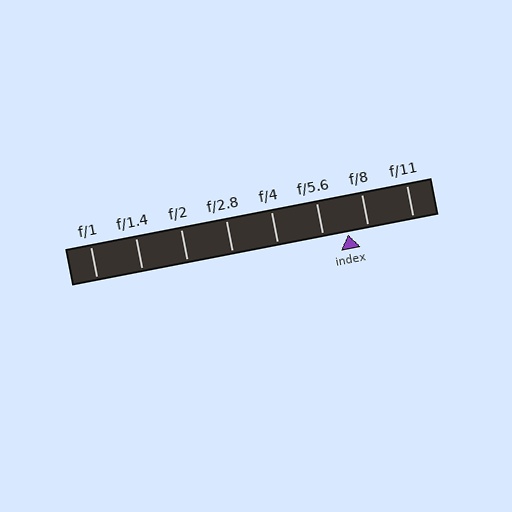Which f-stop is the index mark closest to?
The index mark is closest to f/8.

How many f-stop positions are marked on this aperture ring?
There are 8 f-stop positions marked.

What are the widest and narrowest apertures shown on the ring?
The widest aperture shown is f/1 and the narrowest is f/11.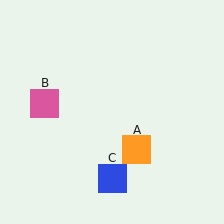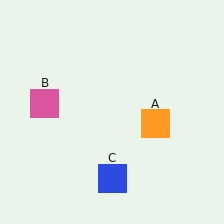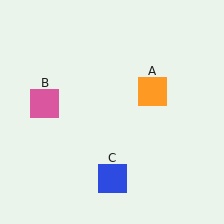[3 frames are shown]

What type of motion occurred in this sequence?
The orange square (object A) rotated counterclockwise around the center of the scene.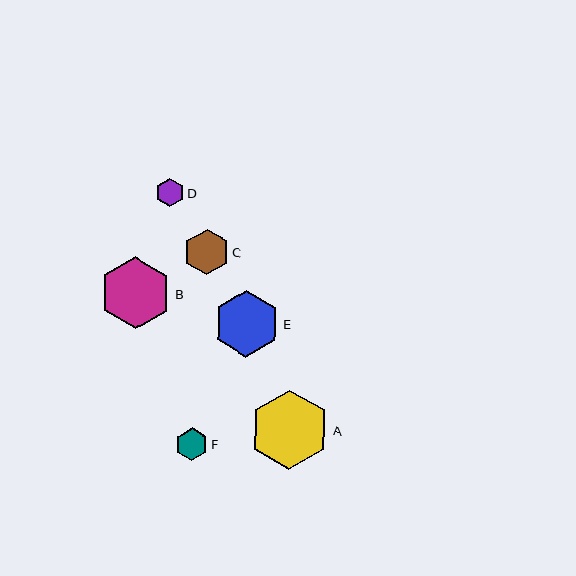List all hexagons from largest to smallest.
From largest to smallest: A, B, E, C, F, D.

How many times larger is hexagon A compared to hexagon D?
Hexagon A is approximately 2.8 times the size of hexagon D.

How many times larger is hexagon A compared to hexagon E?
Hexagon A is approximately 1.2 times the size of hexagon E.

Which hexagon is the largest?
Hexagon A is the largest with a size of approximately 79 pixels.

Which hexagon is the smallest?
Hexagon D is the smallest with a size of approximately 28 pixels.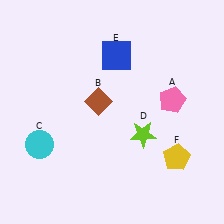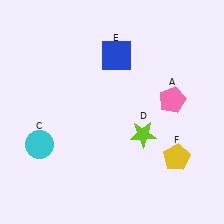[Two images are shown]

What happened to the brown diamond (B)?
The brown diamond (B) was removed in Image 2. It was in the top-left area of Image 1.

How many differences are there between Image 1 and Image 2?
There is 1 difference between the two images.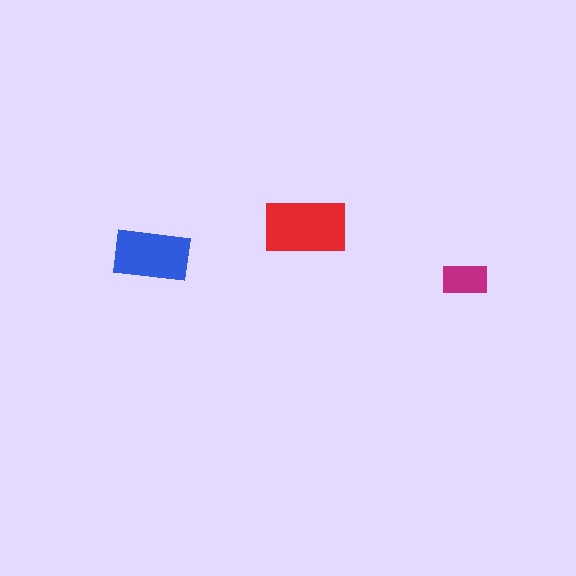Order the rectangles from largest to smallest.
the red one, the blue one, the magenta one.